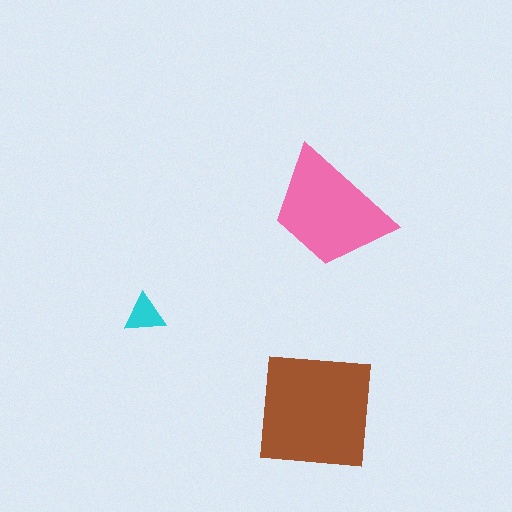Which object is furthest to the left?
The cyan triangle is leftmost.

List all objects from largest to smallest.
The brown square, the pink trapezoid, the cyan triangle.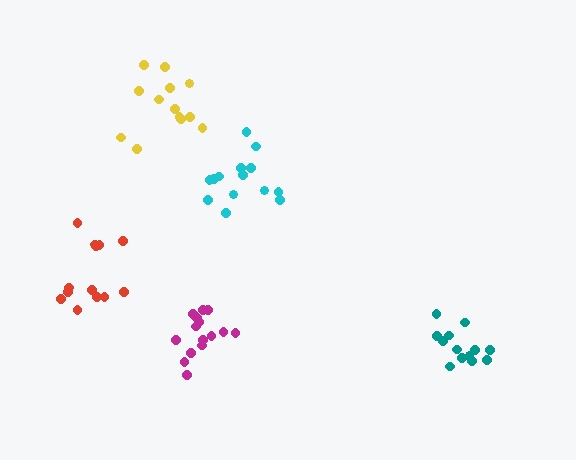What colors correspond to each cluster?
The clusters are colored: cyan, magenta, teal, yellow, red.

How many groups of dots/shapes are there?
There are 5 groups.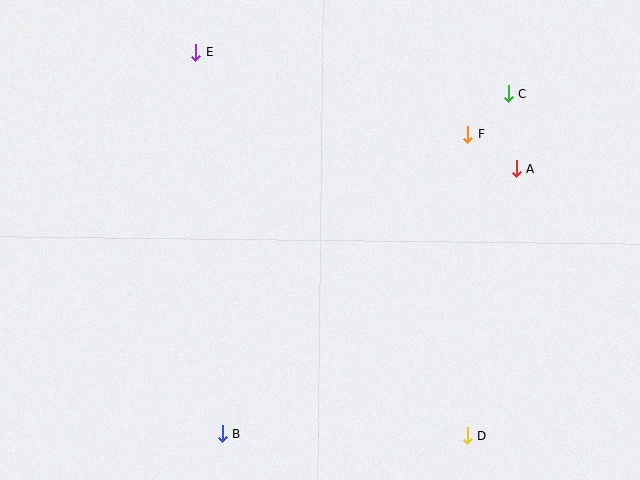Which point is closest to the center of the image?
Point F at (468, 134) is closest to the center.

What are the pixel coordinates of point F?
Point F is at (468, 134).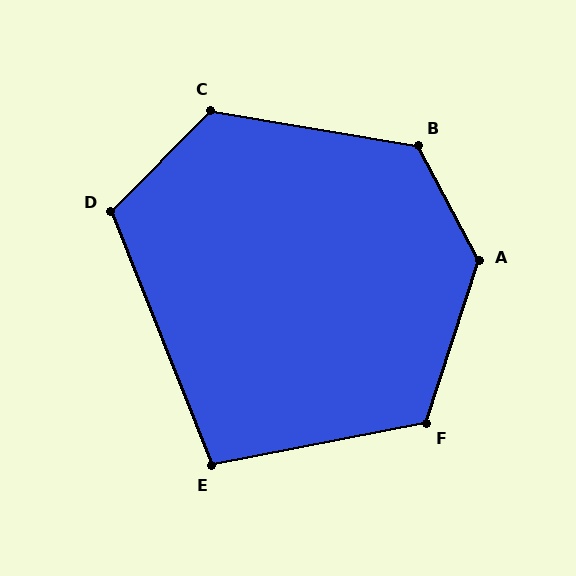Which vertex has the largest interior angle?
A, at approximately 134 degrees.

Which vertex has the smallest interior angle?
E, at approximately 101 degrees.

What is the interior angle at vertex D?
Approximately 113 degrees (obtuse).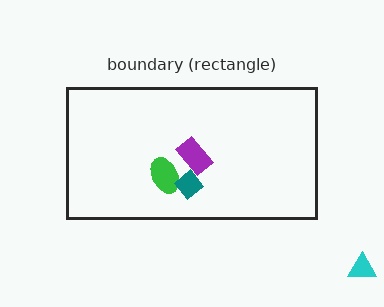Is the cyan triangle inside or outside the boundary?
Outside.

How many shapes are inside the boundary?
3 inside, 1 outside.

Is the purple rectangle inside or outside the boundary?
Inside.